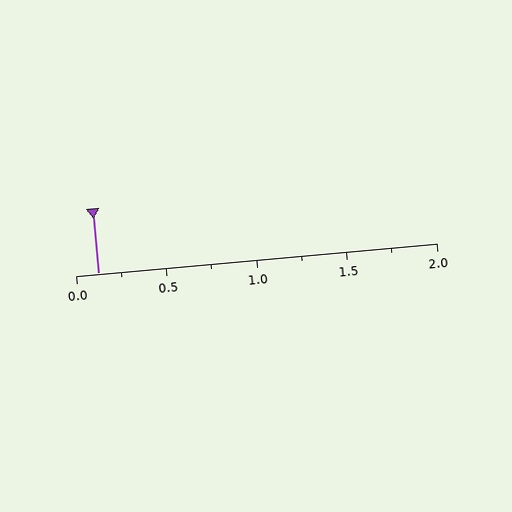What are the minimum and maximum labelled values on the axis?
The axis runs from 0.0 to 2.0.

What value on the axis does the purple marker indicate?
The marker indicates approximately 0.12.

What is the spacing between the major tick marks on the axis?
The major ticks are spaced 0.5 apart.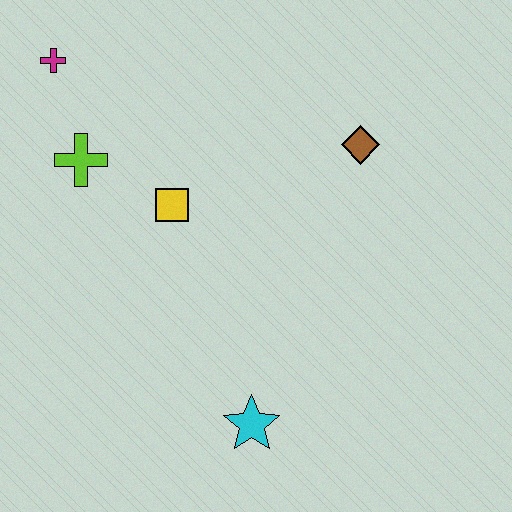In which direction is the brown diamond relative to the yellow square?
The brown diamond is to the right of the yellow square.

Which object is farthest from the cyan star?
The magenta cross is farthest from the cyan star.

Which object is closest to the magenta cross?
The lime cross is closest to the magenta cross.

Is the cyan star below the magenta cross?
Yes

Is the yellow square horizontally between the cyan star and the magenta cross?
Yes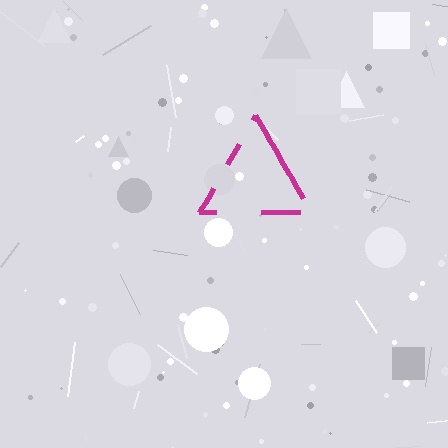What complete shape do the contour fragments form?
The contour fragments form a triangle.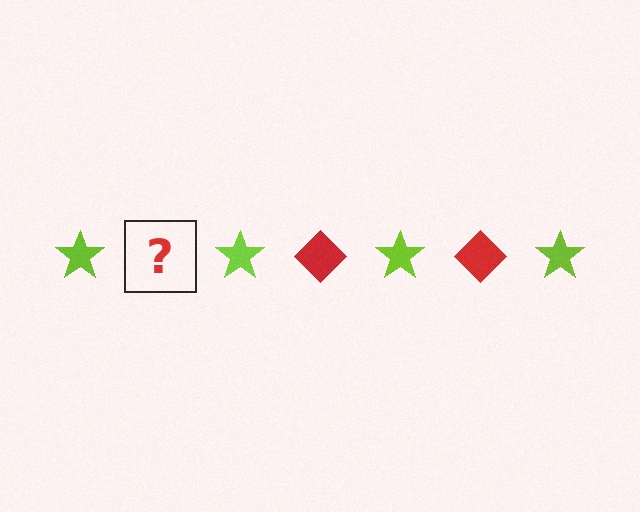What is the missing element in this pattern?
The missing element is a red diamond.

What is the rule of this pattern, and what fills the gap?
The rule is that the pattern alternates between lime star and red diamond. The gap should be filled with a red diamond.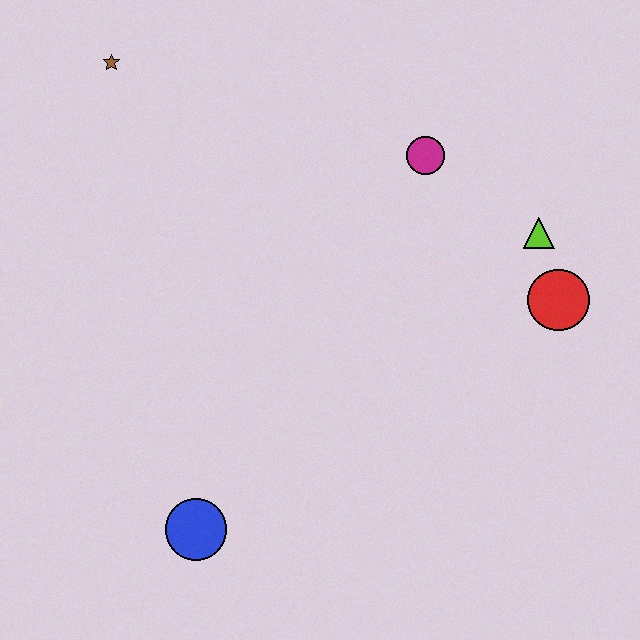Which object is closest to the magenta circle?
The lime triangle is closest to the magenta circle.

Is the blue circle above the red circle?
No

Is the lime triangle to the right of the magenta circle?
Yes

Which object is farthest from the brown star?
The red circle is farthest from the brown star.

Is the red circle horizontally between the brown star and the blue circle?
No